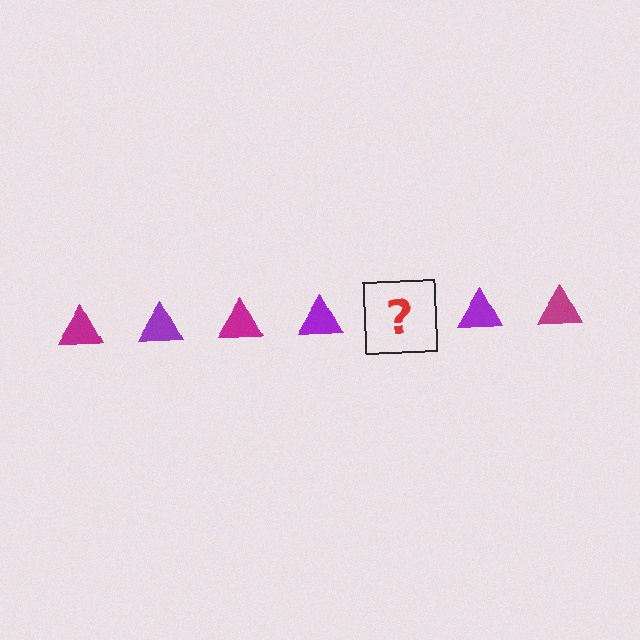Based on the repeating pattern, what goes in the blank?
The blank should be a magenta triangle.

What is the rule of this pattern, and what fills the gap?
The rule is that the pattern cycles through magenta, purple triangles. The gap should be filled with a magenta triangle.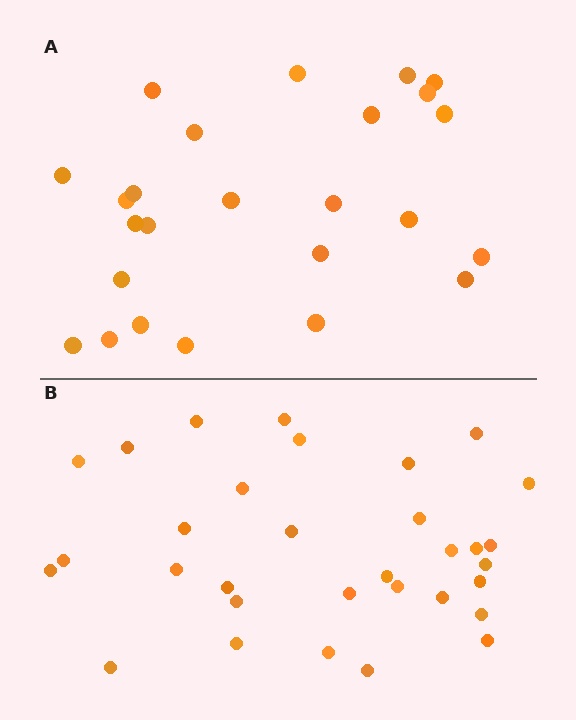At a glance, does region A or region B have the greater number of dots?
Region B (the bottom region) has more dots.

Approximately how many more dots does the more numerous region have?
Region B has roughly 8 or so more dots than region A.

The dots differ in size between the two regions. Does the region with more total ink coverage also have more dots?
No. Region A has more total ink coverage because its dots are larger, but region B actually contains more individual dots. Total area can be misleading — the number of items is what matters here.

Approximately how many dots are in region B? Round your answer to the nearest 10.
About 30 dots. (The exact count is 32, which rounds to 30.)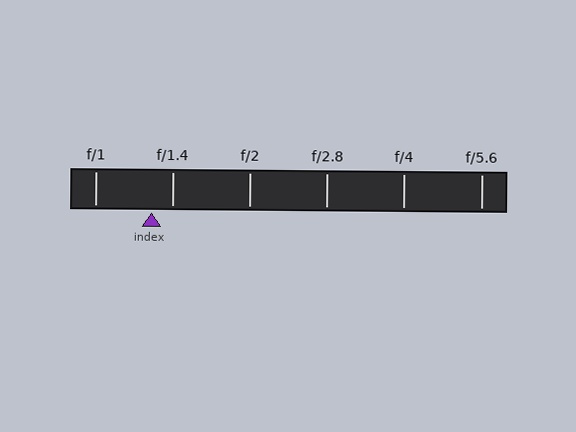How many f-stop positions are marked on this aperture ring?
There are 6 f-stop positions marked.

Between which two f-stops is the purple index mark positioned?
The index mark is between f/1 and f/1.4.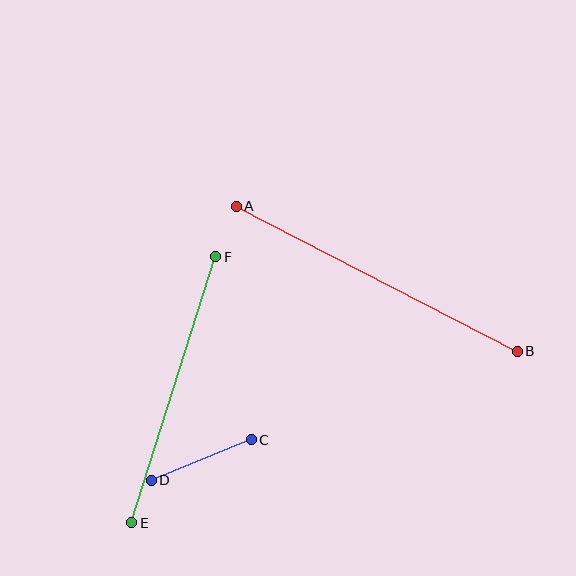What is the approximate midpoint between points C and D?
The midpoint is at approximately (201, 460) pixels.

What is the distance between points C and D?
The distance is approximately 108 pixels.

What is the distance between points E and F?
The distance is approximately 279 pixels.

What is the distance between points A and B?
The distance is approximately 316 pixels.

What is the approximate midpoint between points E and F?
The midpoint is at approximately (174, 390) pixels.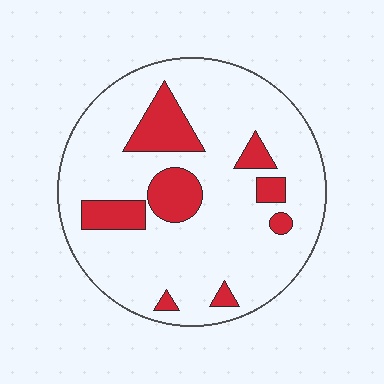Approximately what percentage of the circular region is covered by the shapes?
Approximately 20%.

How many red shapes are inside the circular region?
8.